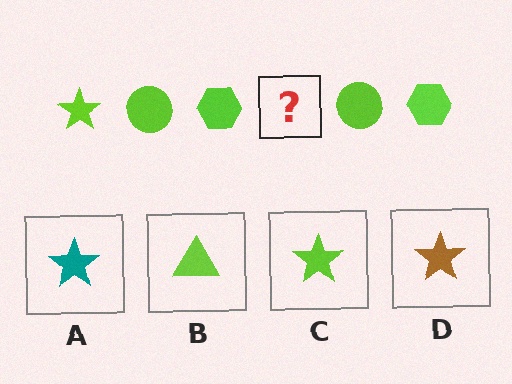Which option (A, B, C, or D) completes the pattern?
C.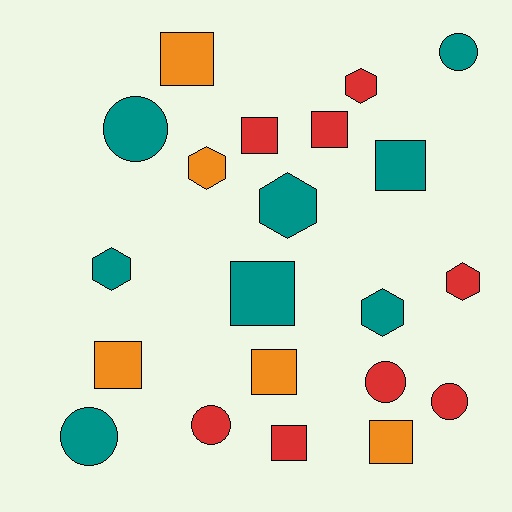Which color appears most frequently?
Red, with 8 objects.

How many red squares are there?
There are 3 red squares.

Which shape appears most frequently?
Square, with 9 objects.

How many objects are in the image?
There are 21 objects.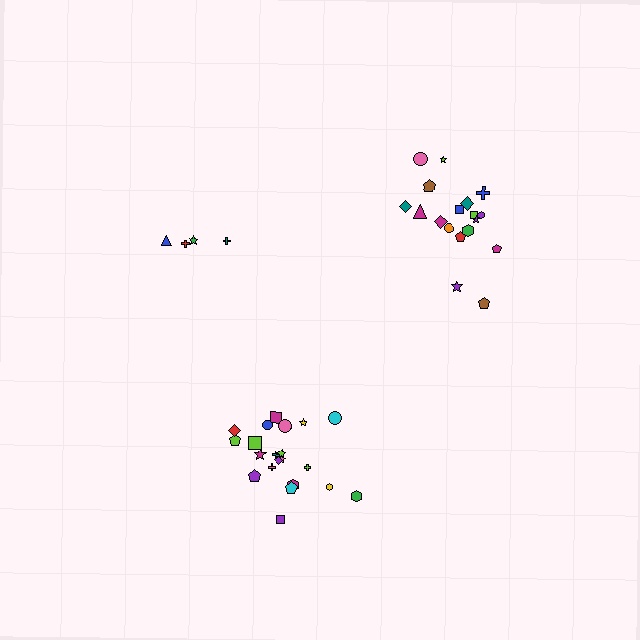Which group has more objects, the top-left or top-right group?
The top-right group.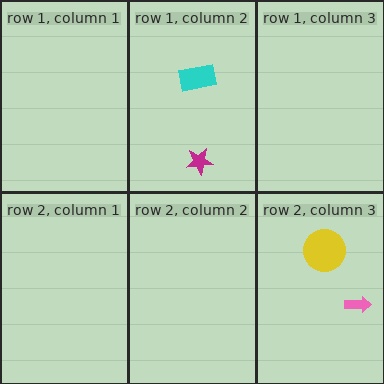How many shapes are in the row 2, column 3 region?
2.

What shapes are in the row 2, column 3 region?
The pink arrow, the yellow circle.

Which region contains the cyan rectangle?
The row 1, column 2 region.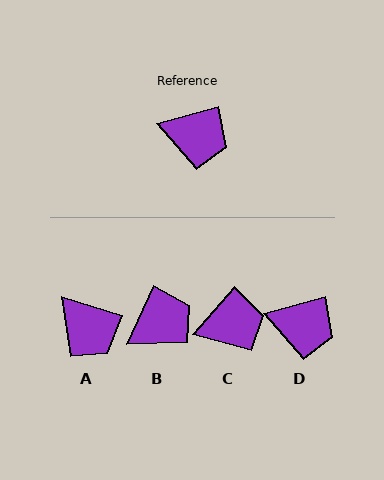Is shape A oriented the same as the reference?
No, it is off by about 32 degrees.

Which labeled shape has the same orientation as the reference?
D.